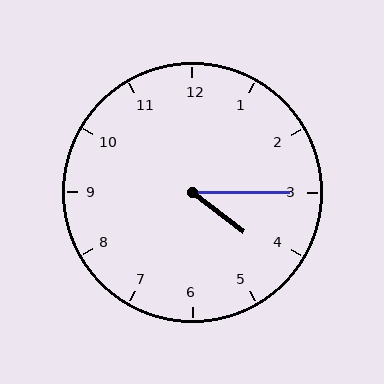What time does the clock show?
4:15.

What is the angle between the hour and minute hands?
Approximately 38 degrees.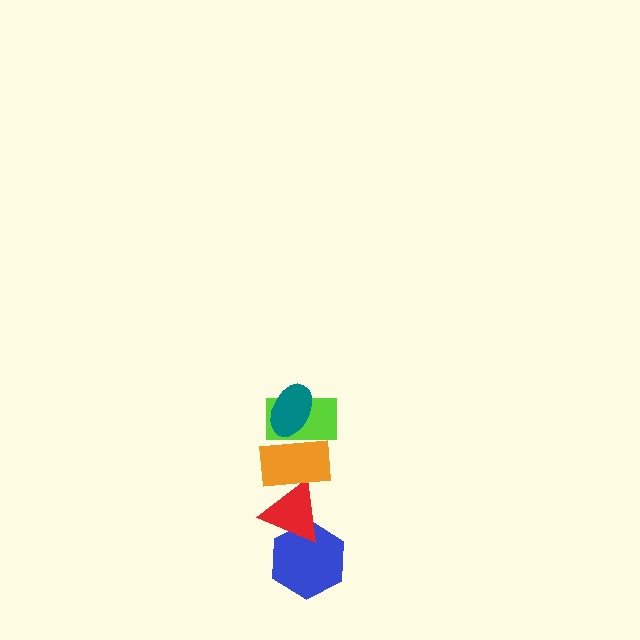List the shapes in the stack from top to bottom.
From top to bottom: the teal ellipse, the lime rectangle, the orange rectangle, the red triangle, the blue hexagon.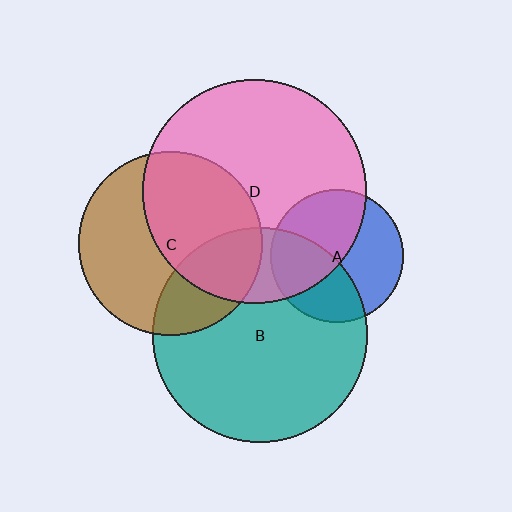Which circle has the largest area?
Circle D (pink).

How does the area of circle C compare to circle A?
Approximately 1.9 times.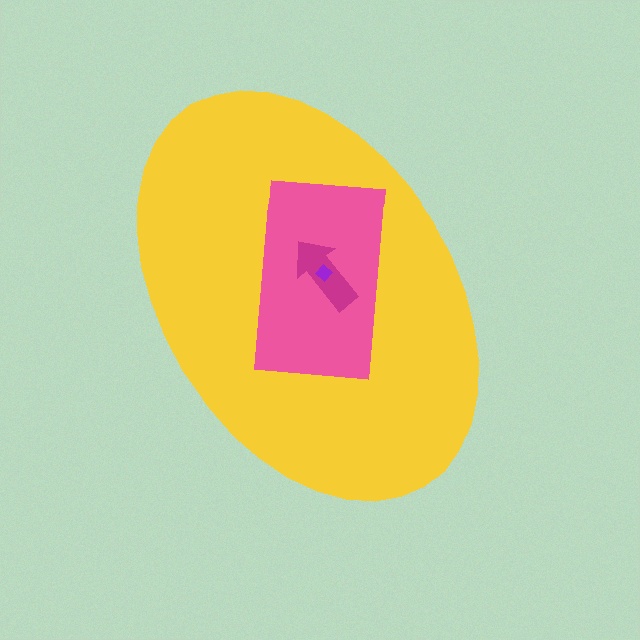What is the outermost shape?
The yellow ellipse.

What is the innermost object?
The purple diamond.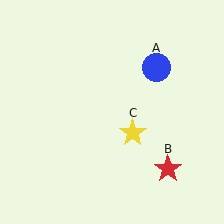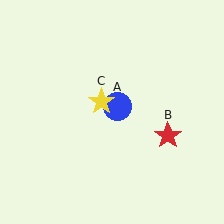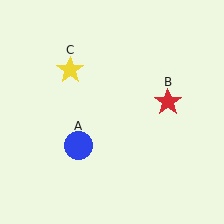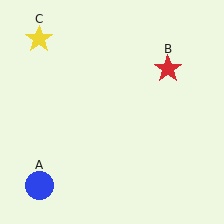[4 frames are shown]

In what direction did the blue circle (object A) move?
The blue circle (object A) moved down and to the left.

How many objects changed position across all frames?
3 objects changed position: blue circle (object A), red star (object B), yellow star (object C).